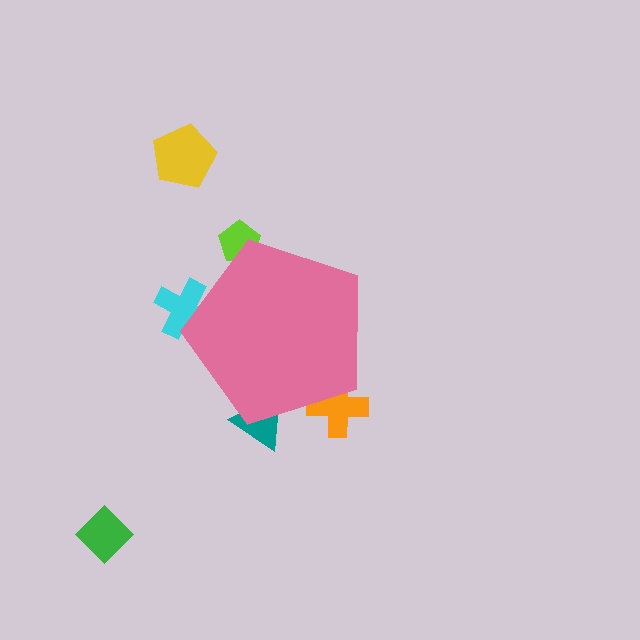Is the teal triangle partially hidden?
Yes, the teal triangle is partially hidden behind the pink pentagon.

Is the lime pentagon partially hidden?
Yes, the lime pentagon is partially hidden behind the pink pentagon.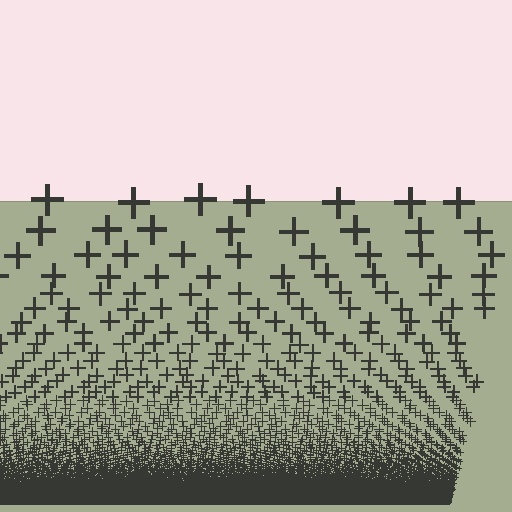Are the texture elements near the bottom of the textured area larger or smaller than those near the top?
Smaller. The gradient is inverted — elements near the bottom are smaller and denser.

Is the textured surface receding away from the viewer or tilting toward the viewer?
The surface appears to tilt toward the viewer. Texture elements get larger and sparser toward the top.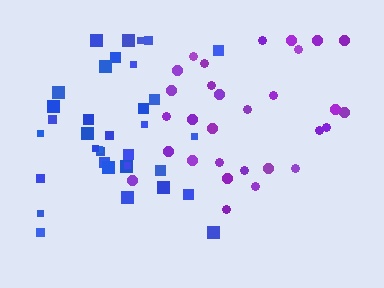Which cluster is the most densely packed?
Blue.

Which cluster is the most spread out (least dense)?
Purple.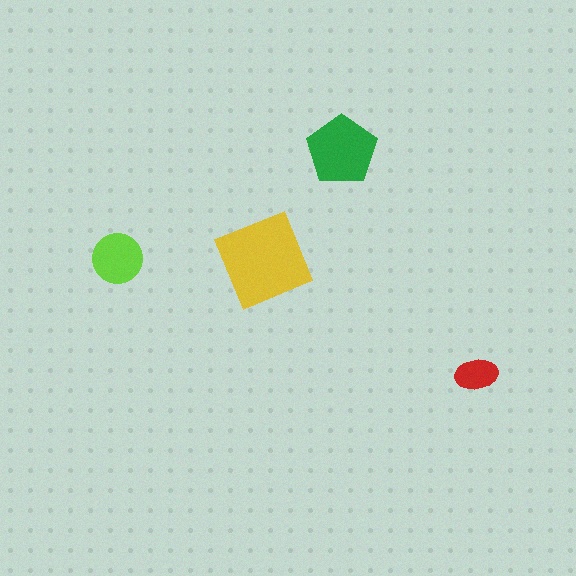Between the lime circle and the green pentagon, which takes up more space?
The green pentagon.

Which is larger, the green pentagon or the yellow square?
The yellow square.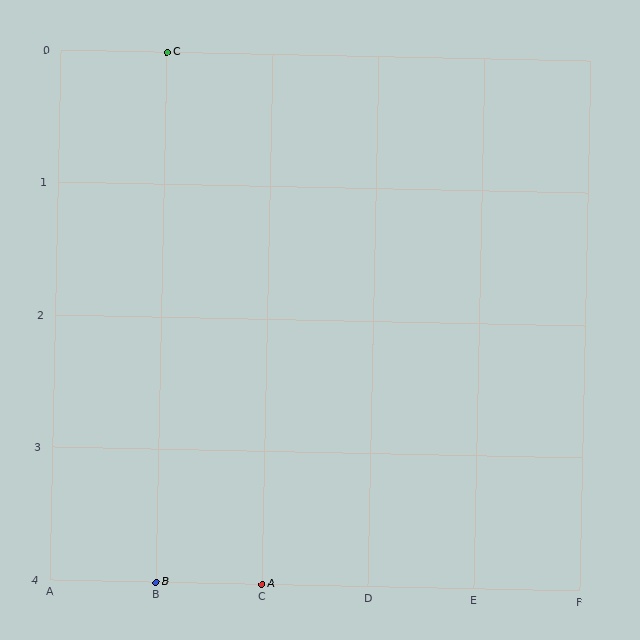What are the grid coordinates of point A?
Point A is at grid coordinates (C, 4).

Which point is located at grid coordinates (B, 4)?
Point B is at (B, 4).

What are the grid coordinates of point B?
Point B is at grid coordinates (B, 4).